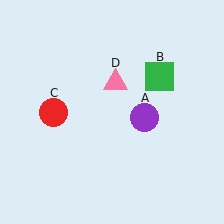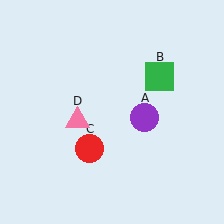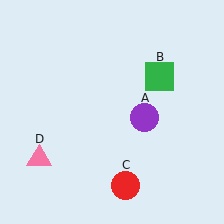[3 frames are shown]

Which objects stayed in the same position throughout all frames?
Purple circle (object A) and green square (object B) remained stationary.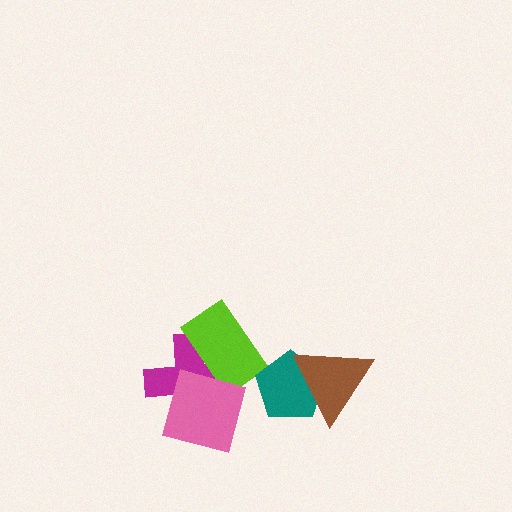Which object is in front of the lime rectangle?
The pink square is in front of the lime rectangle.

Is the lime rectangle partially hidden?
Yes, it is partially covered by another shape.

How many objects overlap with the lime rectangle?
2 objects overlap with the lime rectangle.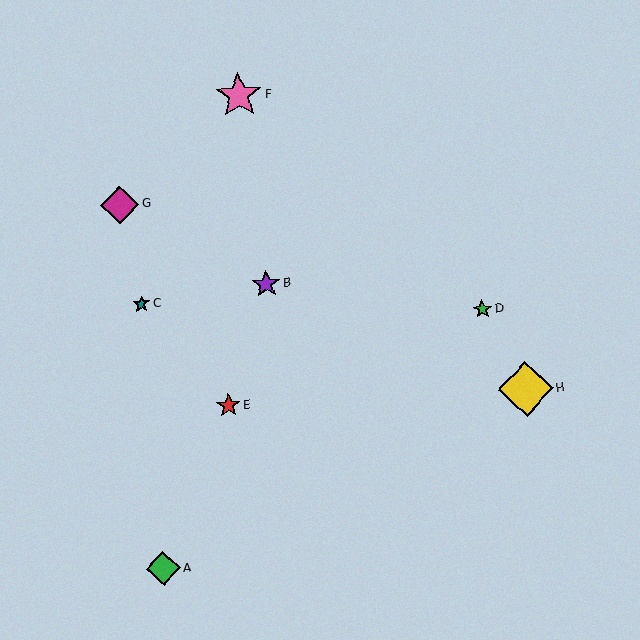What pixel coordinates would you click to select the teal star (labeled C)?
Click at (141, 304) to select the teal star C.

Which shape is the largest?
The yellow diamond (labeled H) is the largest.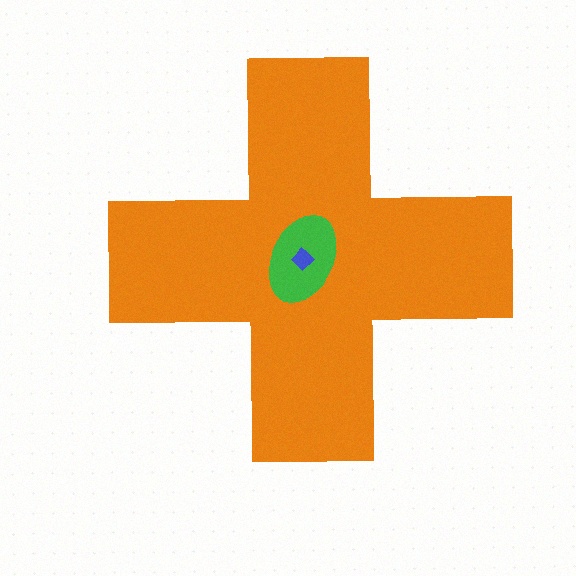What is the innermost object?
The blue diamond.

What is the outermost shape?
The orange cross.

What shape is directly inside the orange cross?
The green ellipse.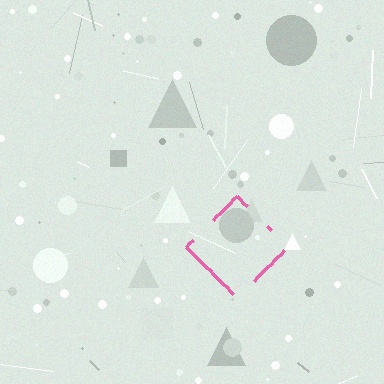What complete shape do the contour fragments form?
The contour fragments form a diamond.